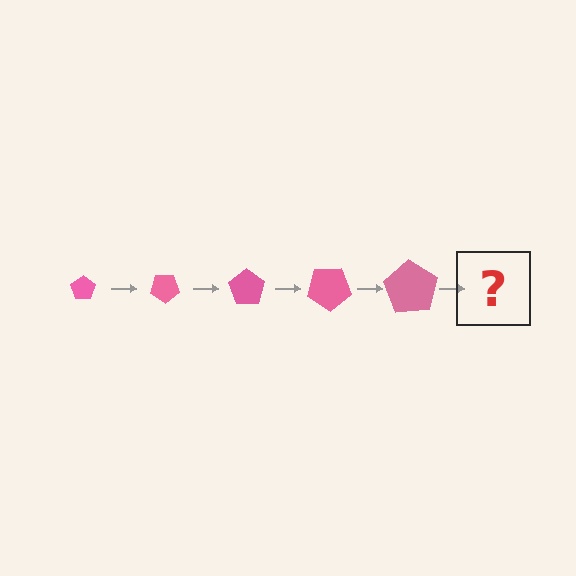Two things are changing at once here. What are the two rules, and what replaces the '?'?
The two rules are that the pentagon grows larger each step and it rotates 35 degrees each step. The '?' should be a pentagon, larger than the previous one and rotated 175 degrees from the start.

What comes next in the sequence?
The next element should be a pentagon, larger than the previous one and rotated 175 degrees from the start.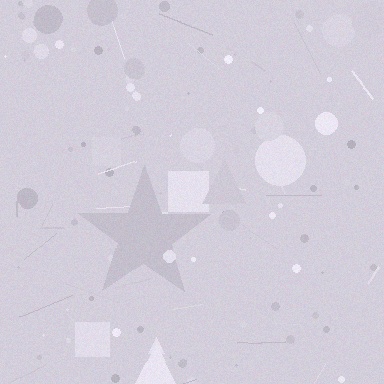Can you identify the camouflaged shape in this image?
The camouflaged shape is a star.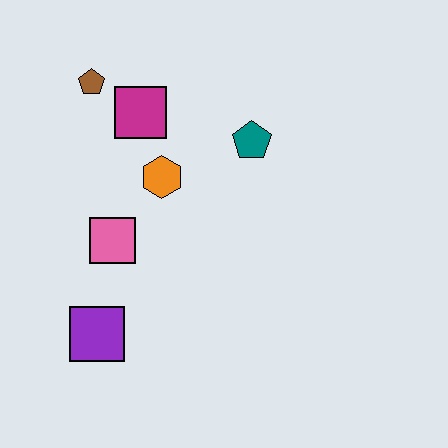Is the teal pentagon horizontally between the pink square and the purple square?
No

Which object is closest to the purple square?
The pink square is closest to the purple square.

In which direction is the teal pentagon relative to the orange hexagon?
The teal pentagon is to the right of the orange hexagon.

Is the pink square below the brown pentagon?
Yes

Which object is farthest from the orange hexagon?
The purple square is farthest from the orange hexagon.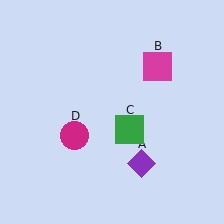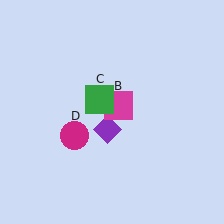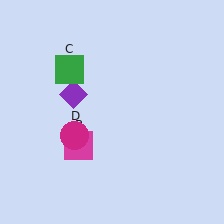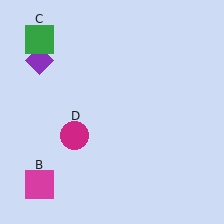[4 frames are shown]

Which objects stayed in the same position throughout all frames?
Magenta circle (object D) remained stationary.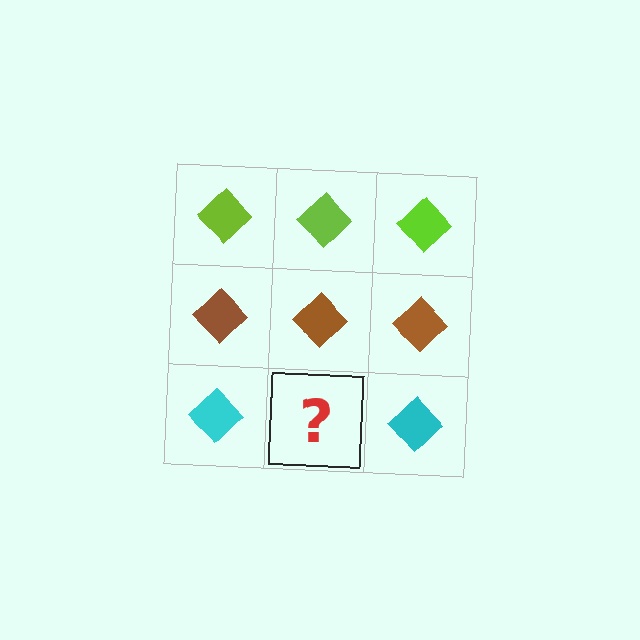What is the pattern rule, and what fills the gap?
The rule is that each row has a consistent color. The gap should be filled with a cyan diamond.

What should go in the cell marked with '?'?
The missing cell should contain a cyan diamond.